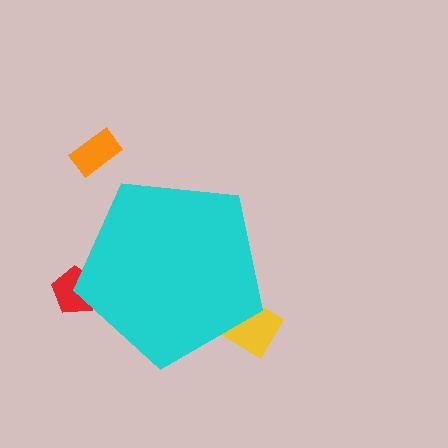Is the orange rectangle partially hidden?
No, the orange rectangle is fully visible.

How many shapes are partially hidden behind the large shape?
2 shapes are partially hidden.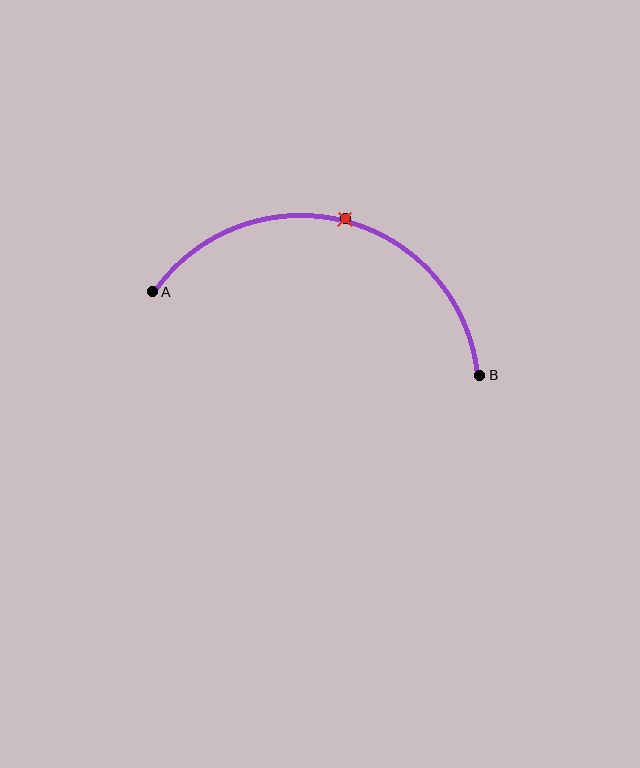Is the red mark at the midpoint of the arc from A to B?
Yes. The red mark lies on the arc at equal arc-length from both A and B — it is the arc midpoint.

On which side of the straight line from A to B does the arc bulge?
The arc bulges above the straight line connecting A and B.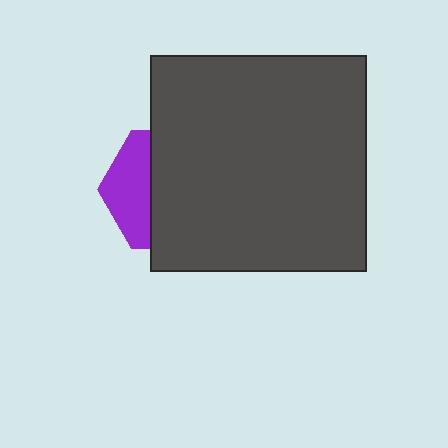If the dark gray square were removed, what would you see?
You would see the complete purple hexagon.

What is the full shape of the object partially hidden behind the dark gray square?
The partially hidden object is a purple hexagon.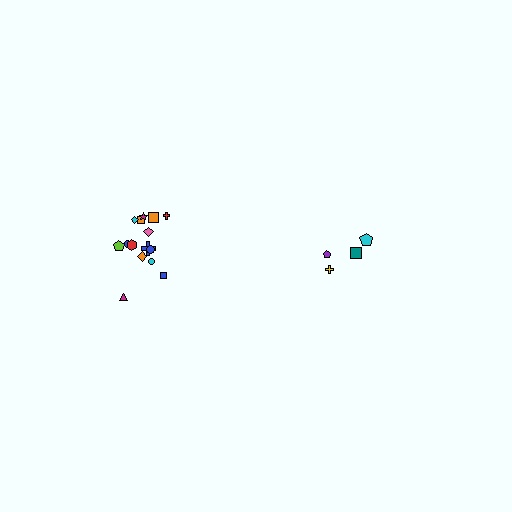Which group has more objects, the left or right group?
The left group.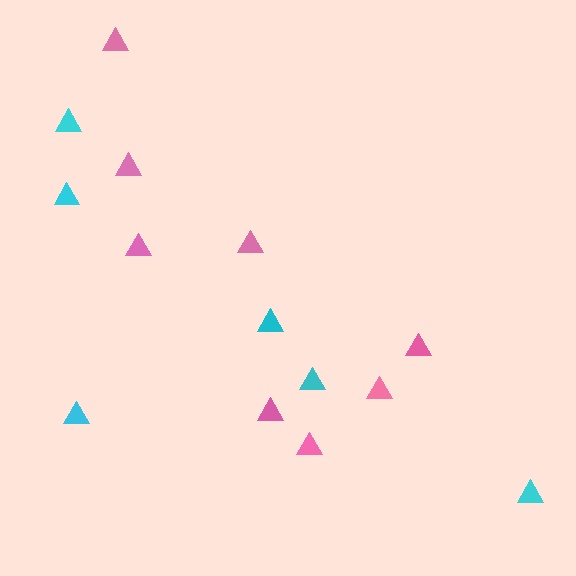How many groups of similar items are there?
There are 2 groups: one group of pink triangles (8) and one group of cyan triangles (6).